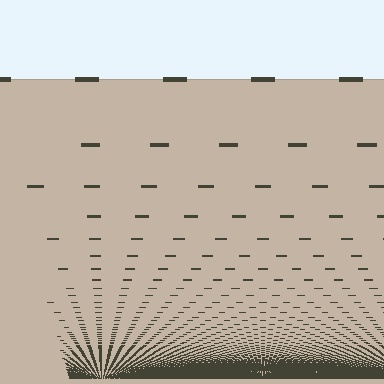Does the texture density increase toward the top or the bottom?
Density increases toward the bottom.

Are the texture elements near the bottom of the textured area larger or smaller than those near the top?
Smaller. The gradient is inverted — elements near the bottom are smaller and denser.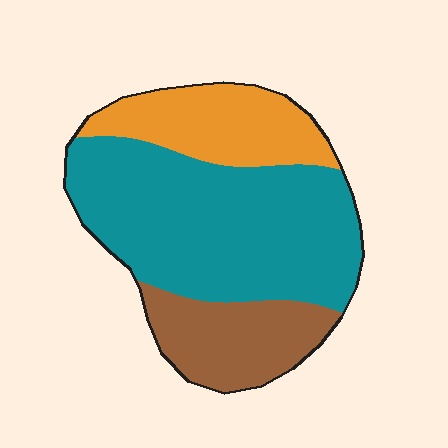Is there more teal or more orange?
Teal.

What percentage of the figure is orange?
Orange takes up less than a quarter of the figure.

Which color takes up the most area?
Teal, at roughly 55%.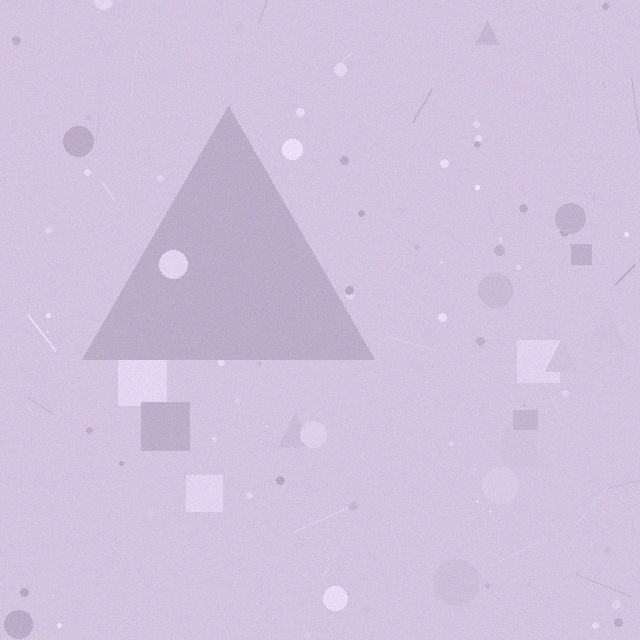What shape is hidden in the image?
A triangle is hidden in the image.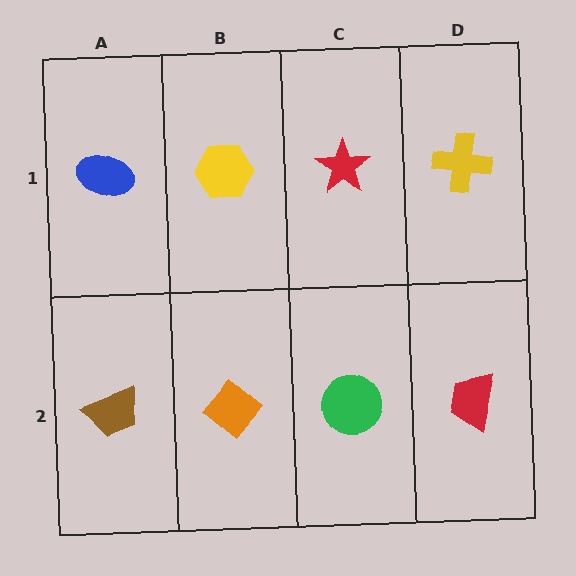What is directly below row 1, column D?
A red trapezoid.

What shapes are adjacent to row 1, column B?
An orange diamond (row 2, column B), a blue ellipse (row 1, column A), a red star (row 1, column C).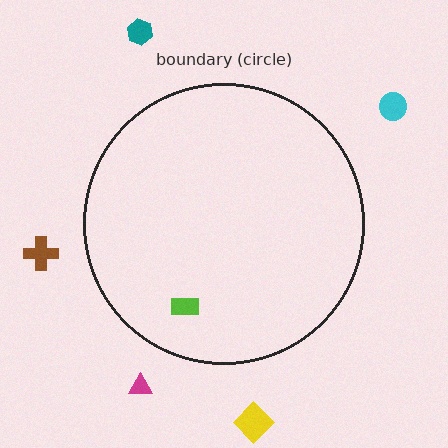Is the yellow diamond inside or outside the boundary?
Outside.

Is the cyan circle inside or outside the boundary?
Outside.